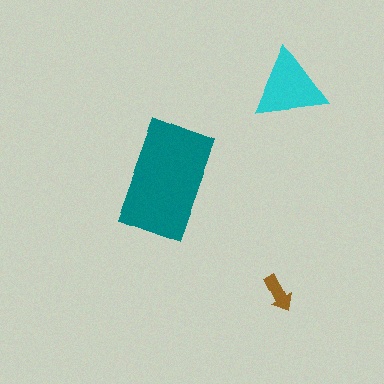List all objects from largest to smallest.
The teal rectangle, the cyan triangle, the brown arrow.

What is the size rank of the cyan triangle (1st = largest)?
2nd.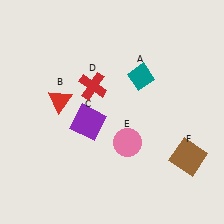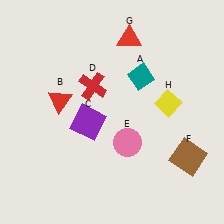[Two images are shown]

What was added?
A red triangle (G), a yellow diamond (H) were added in Image 2.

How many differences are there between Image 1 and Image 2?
There are 2 differences between the two images.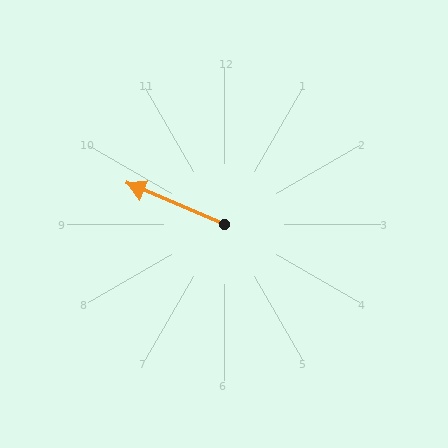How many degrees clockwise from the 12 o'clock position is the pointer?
Approximately 293 degrees.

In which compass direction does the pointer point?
Northwest.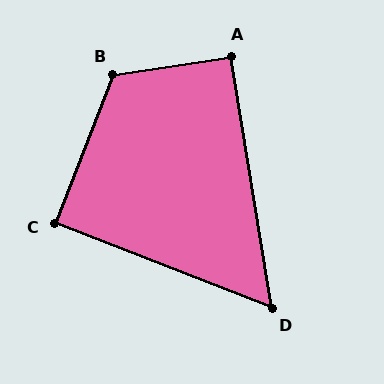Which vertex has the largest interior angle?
B, at approximately 121 degrees.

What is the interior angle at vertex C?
Approximately 90 degrees (approximately right).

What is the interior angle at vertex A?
Approximately 90 degrees (approximately right).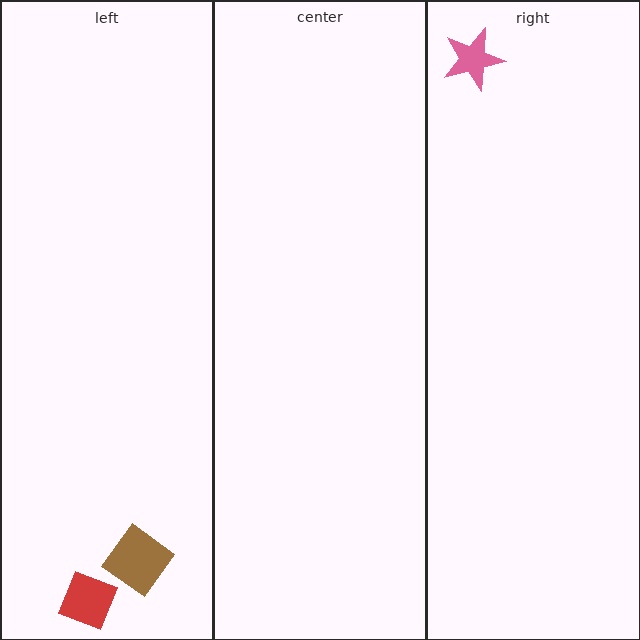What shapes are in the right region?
The pink star.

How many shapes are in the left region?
2.